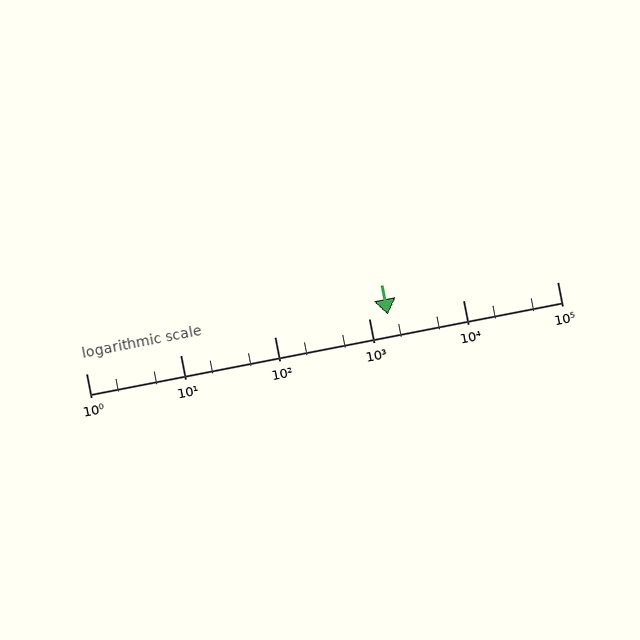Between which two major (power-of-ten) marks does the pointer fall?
The pointer is between 1000 and 10000.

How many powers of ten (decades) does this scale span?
The scale spans 5 decades, from 1 to 100000.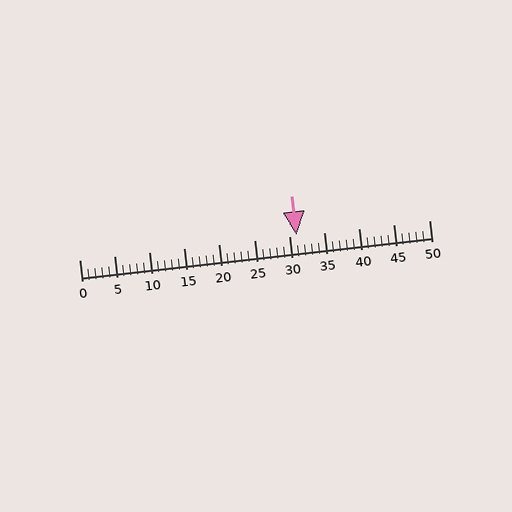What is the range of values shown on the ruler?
The ruler shows values from 0 to 50.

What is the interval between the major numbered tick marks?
The major tick marks are spaced 5 units apart.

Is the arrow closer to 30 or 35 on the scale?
The arrow is closer to 30.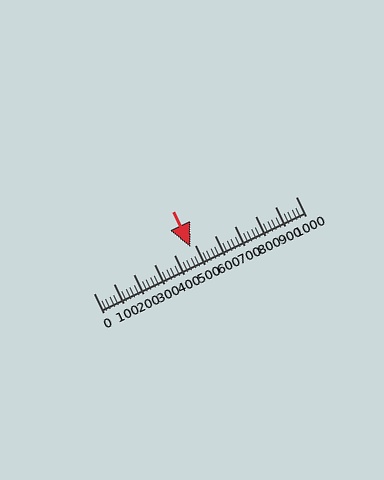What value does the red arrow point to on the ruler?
The red arrow points to approximately 480.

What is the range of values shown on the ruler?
The ruler shows values from 0 to 1000.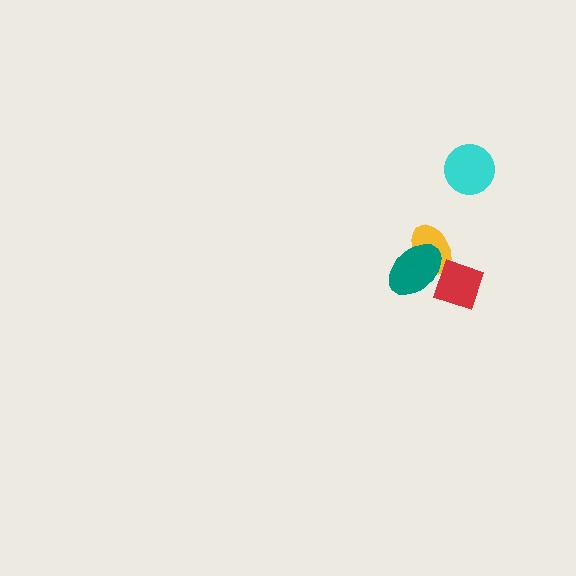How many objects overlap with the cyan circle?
0 objects overlap with the cyan circle.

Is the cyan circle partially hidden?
No, no other shape covers it.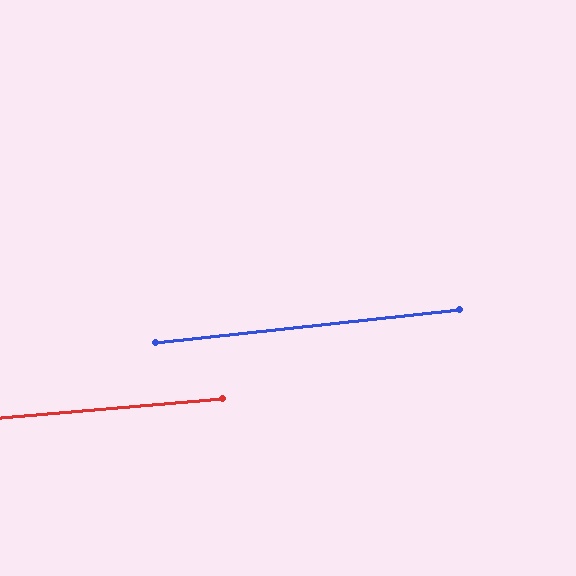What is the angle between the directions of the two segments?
Approximately 1 degree.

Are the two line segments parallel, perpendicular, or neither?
Parallel — their directions differ by only 1.2°.